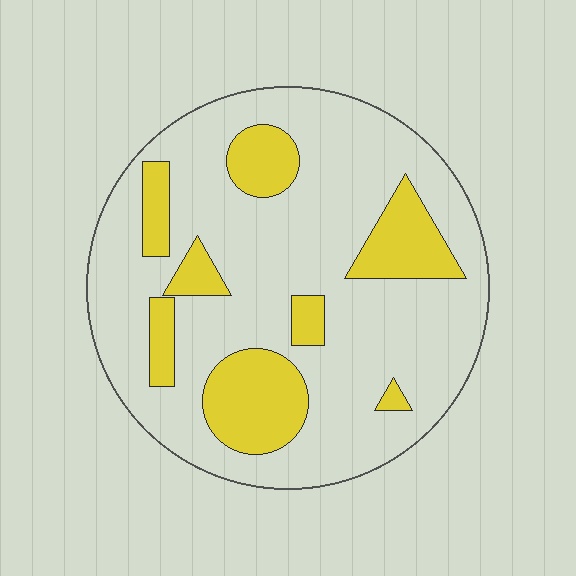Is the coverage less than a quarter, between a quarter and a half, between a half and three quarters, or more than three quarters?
Less than a quarter.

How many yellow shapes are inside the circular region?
8.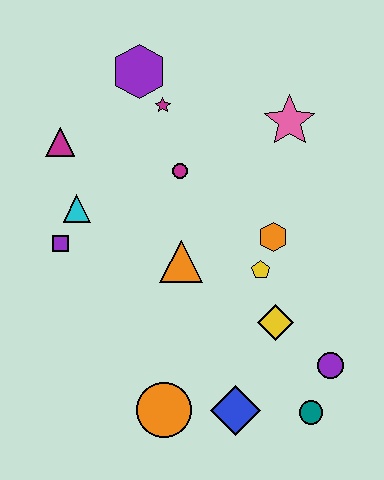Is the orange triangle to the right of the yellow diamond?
No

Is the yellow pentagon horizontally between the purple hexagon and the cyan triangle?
No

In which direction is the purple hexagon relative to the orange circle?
The purple hexagon is above the orange circle.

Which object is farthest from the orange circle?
The purple hexagon is farthest from the orange circle.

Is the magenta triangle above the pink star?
No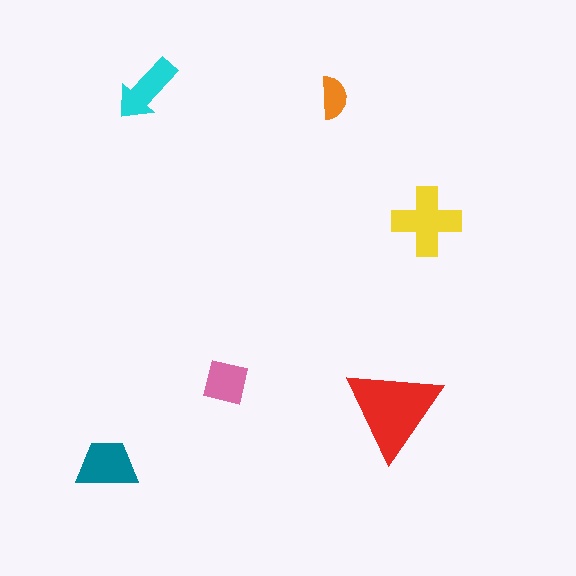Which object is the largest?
The red triangle.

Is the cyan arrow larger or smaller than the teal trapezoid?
Smaller.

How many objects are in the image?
There are 6 objects in the image.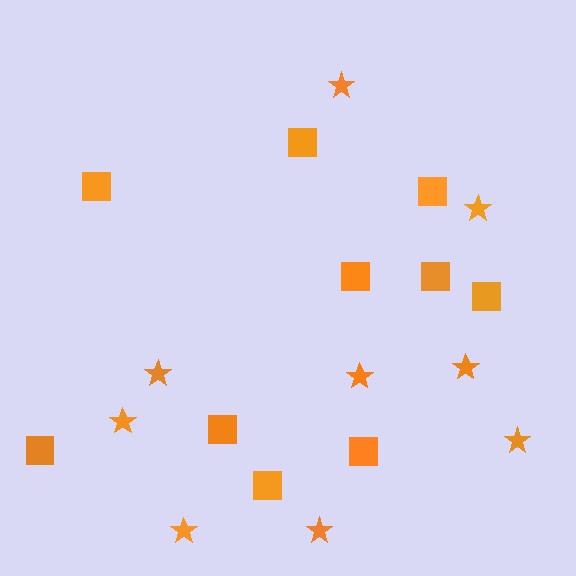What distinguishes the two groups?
There are 2 groups: one group of stars (9) and one group of squares (10).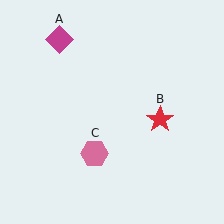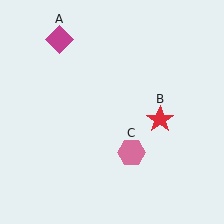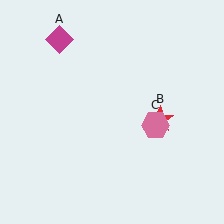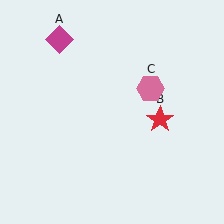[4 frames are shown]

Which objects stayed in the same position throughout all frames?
Magenta diamond (object A) and red star (object B) remained stationary.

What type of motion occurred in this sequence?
The pink hexagon (object C) rotated counterclockwise around the center of the scene.